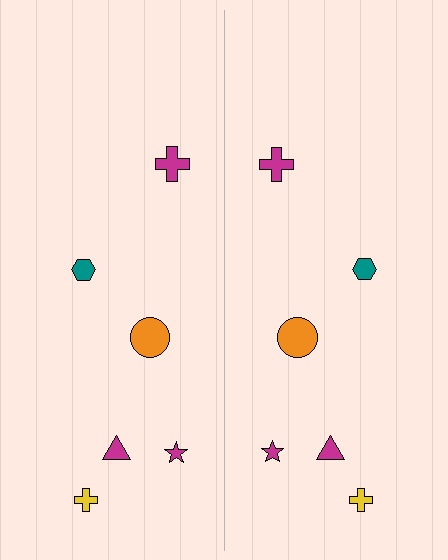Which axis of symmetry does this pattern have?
The pattern has a vertical axis of symmetry running through the center of the image.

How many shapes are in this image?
There are 12 shapes in this image.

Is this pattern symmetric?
Yes, this pattern has bilateral (reflection) symmetry.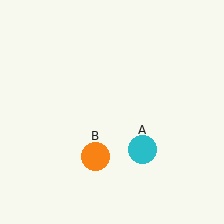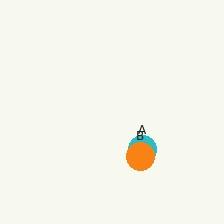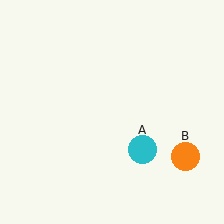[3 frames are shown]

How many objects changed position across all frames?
1 object changed position: orange circle (object B).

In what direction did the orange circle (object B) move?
The orange circle (object B) moved right.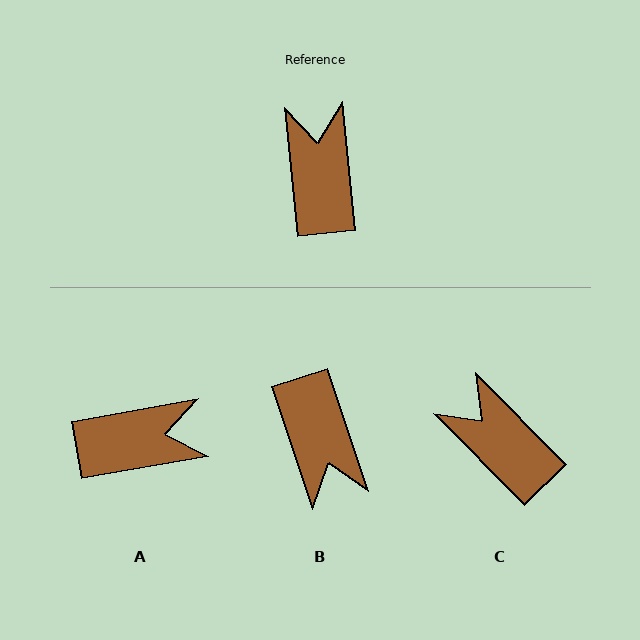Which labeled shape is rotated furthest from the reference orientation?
B, about 167 degrees away.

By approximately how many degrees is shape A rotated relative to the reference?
Approximately 86 degrees clockwise.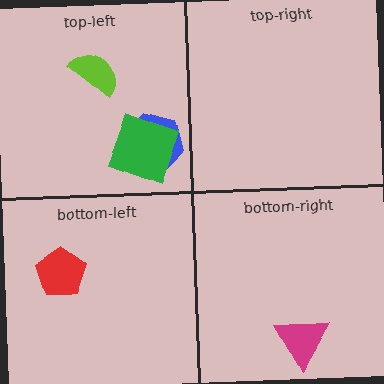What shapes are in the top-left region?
The lime semicircle, the blue hexagon, the green square.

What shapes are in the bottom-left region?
The red pentagon.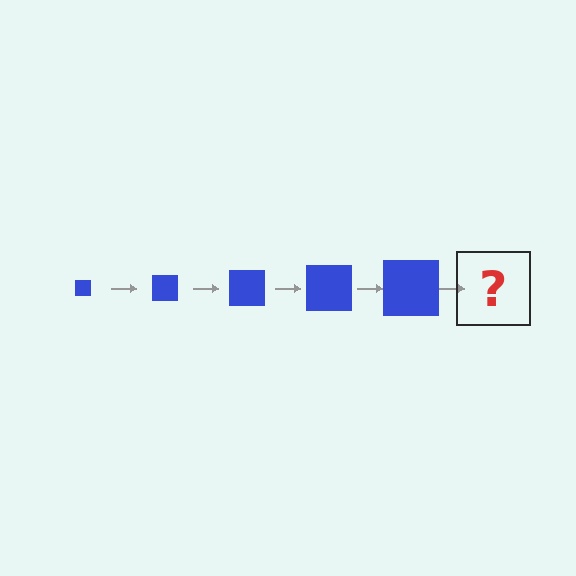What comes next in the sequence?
The next element should be a blue square, larger than the previous one.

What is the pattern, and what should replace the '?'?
The pattern is that the square gets progressively larger each step. The '?' should be a blue square, larger than the previous one.